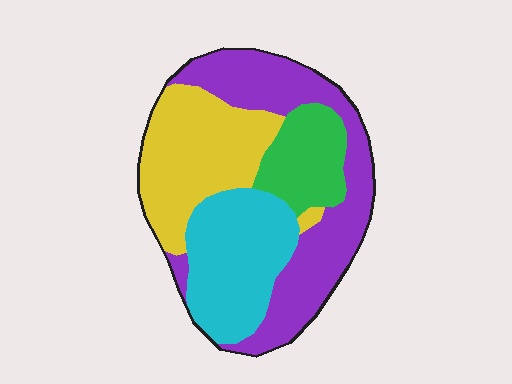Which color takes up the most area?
Purple, at roughly 35%.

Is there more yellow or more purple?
Purple.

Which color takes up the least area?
Green, at roughly 15%.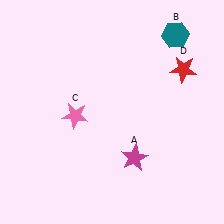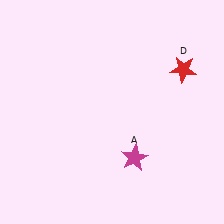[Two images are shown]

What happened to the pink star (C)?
The pink star (C) was removed in Image 2. It was in the bottom-left area of Image 1.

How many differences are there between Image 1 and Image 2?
There are 2 differences between the two images.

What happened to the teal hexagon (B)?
The teal hexagon (B) was removed in Image 2. It was in the top-right area of Image 1.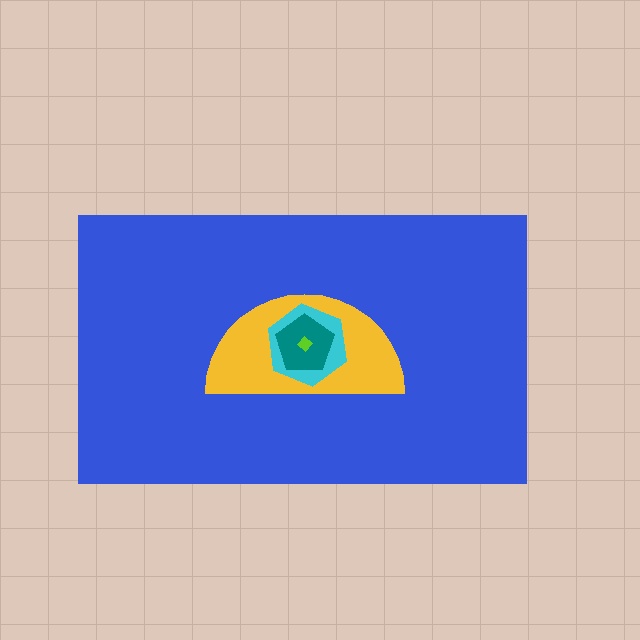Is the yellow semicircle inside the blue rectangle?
Yes.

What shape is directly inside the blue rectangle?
The yellow semicircle.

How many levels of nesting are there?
5.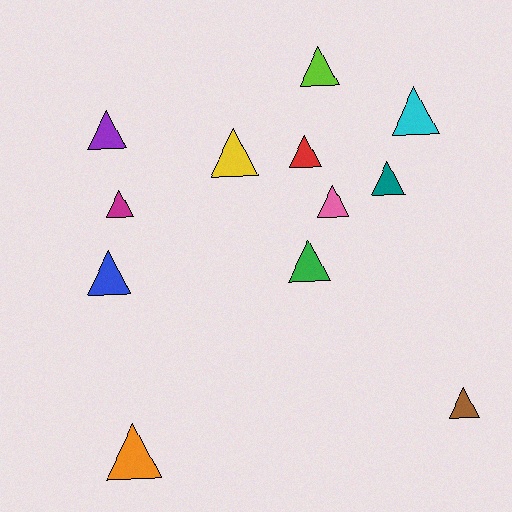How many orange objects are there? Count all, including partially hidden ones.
There is 1 orange object.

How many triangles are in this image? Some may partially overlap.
There are 12 triangles.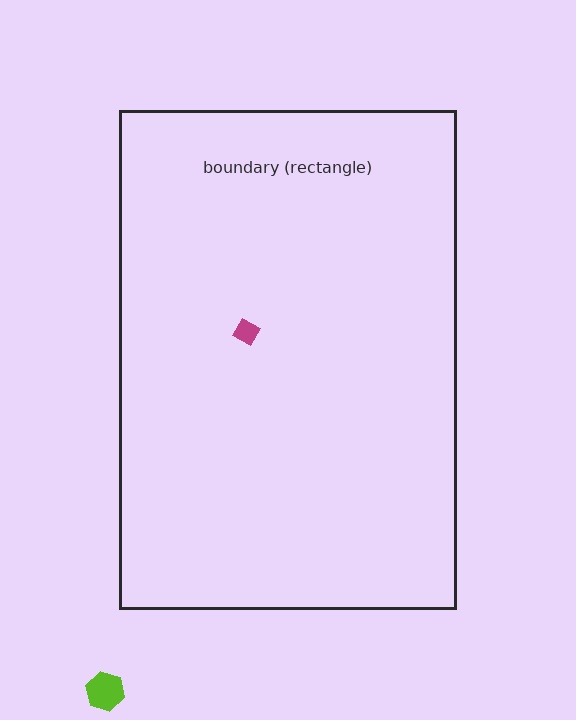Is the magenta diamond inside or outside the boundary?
Inside.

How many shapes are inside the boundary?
1 inside, 1 outside.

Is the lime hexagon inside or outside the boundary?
Outside.